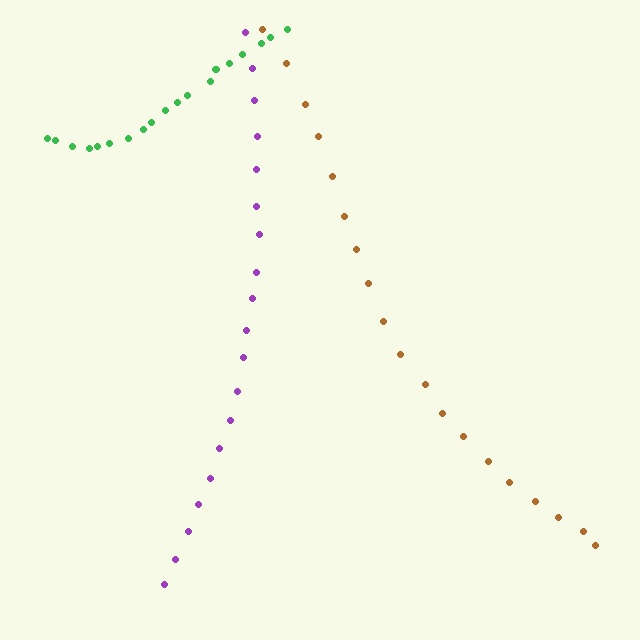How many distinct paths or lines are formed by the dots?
There are 3 distinct paths.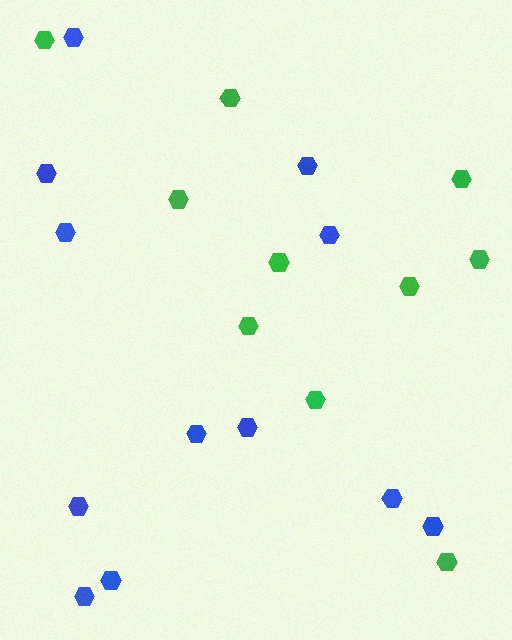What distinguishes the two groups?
There are 2 groups: one group of blue hexagons (12) and one group of green hexagons (10).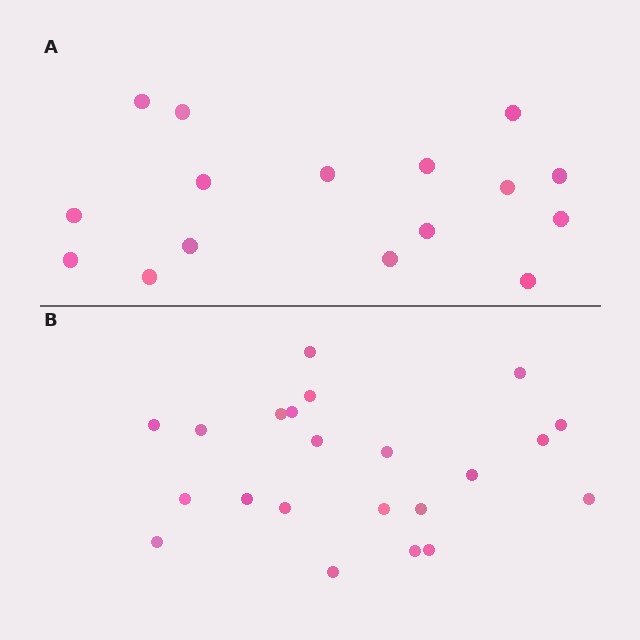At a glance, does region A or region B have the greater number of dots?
Region B (the bottom region) has more dots.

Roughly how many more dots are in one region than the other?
Region B has about 6 more dots than region A.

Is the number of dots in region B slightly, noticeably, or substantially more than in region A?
Region B has noticeably more, but not dramatically so. The ratio is roughly 1.4 to 1.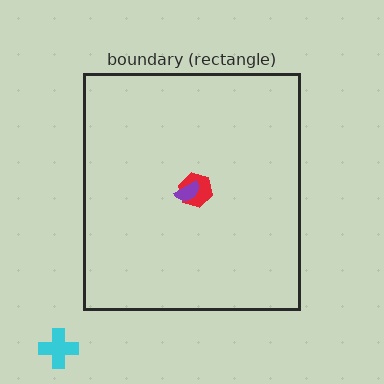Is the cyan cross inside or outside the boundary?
Outside.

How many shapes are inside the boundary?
2 inside, 1 outside.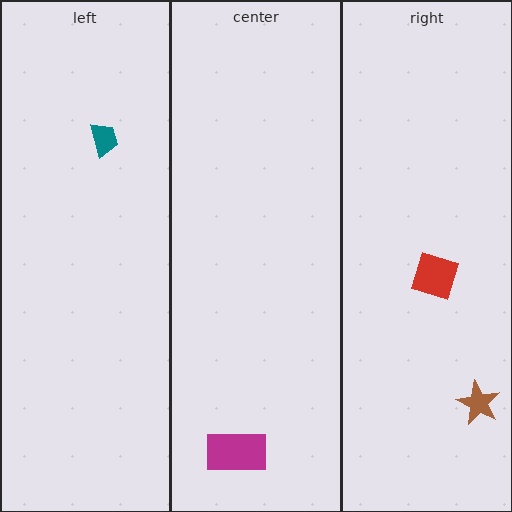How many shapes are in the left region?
1.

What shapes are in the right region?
The red diamond, the brown star.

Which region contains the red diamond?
The right region.